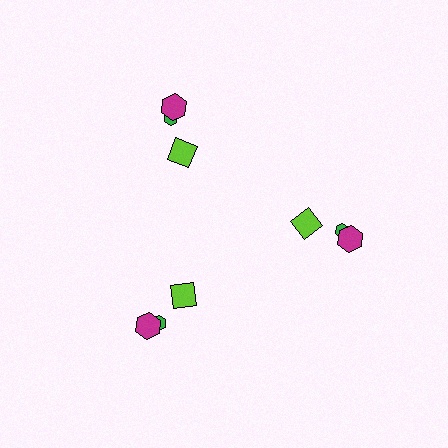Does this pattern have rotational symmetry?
Yes, this pattern has 3-fold rotational symmetry. It looks the same after rotating 120 degrees around the center.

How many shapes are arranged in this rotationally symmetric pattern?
There are 9 shapes, arranged in 3 groups of 3.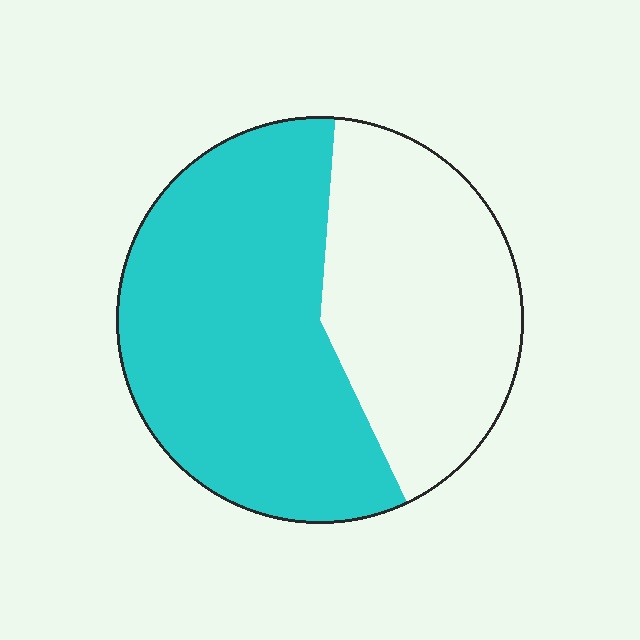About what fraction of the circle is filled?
About three fifths (3/5).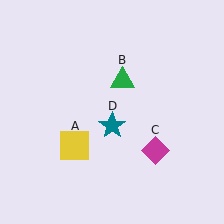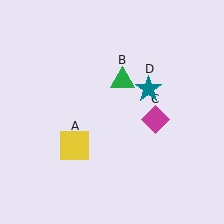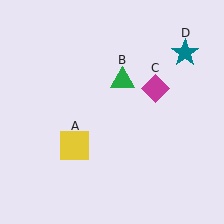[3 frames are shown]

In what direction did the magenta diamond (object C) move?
The magenta diamond (object C) moved up.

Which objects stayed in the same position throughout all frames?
Yellow square (object A) and green triangle (object B) remained stationary.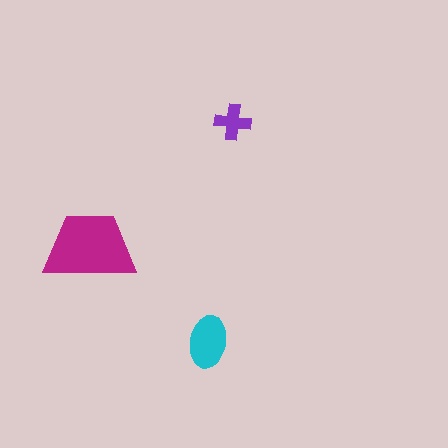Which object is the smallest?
The purple cross.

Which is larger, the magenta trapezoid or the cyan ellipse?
The magenta trapezoid.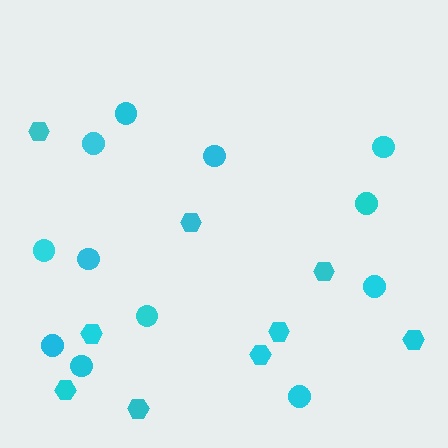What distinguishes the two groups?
There are 2 groups: one group of circles (12) and one group of hexagons (9).